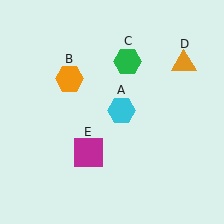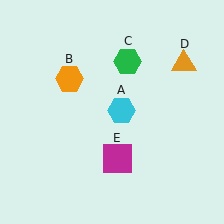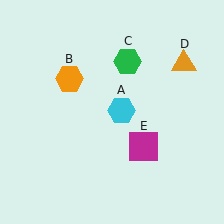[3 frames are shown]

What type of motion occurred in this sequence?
The magenta square (object E) rotated counterclockwise around the center of the scene.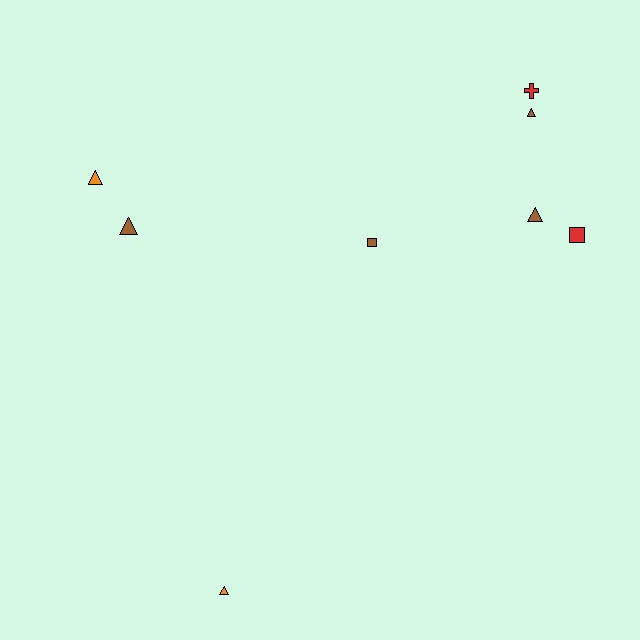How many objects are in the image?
There are 8 objects.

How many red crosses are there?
There is 1 red cross.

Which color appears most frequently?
Brown, with 4 objects.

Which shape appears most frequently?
Triangle, with 5 objects.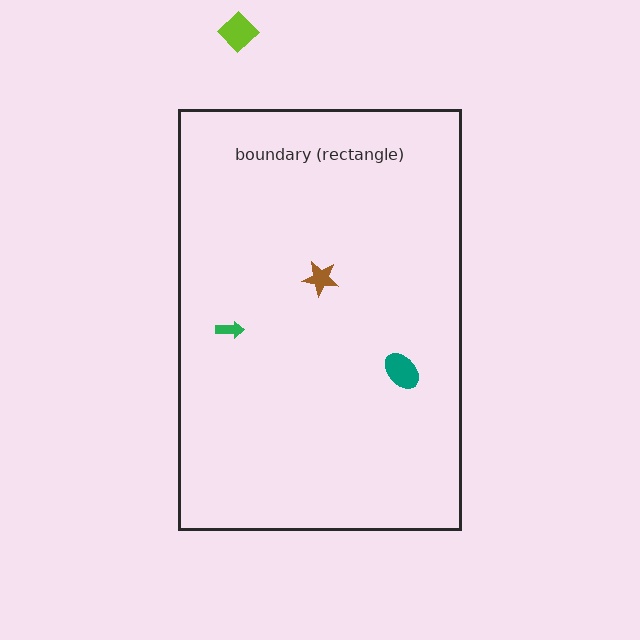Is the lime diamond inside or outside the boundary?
Outside.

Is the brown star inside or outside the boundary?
Inside.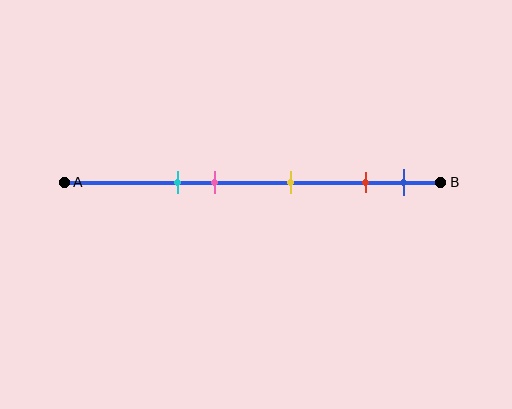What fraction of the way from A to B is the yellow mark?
The yellow mark is approximately 60% (0.6) of the way from A to B.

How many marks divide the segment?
There are 5 marks dividing the segment.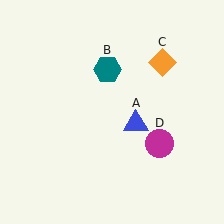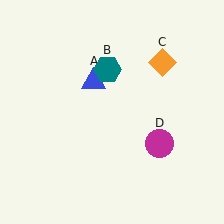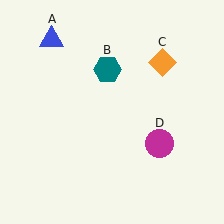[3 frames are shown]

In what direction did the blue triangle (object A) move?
The blue triangle (object A) moved up and to the left.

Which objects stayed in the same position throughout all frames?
Teal hexagon (object B) and orange diamond (object C) and magenta circle (object D) remained stationary.